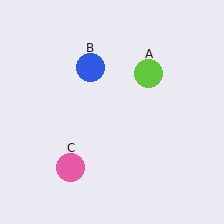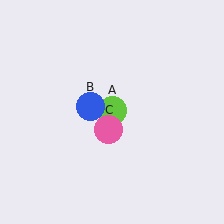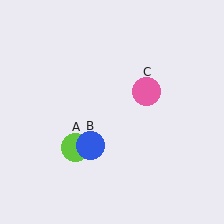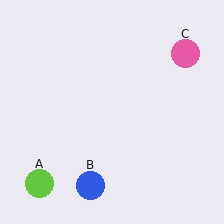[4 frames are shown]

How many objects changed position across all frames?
3 objects changed position: lime circle (object A), blue circle (object B), pink circle (object C).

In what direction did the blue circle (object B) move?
The blue circle (object B) moved down.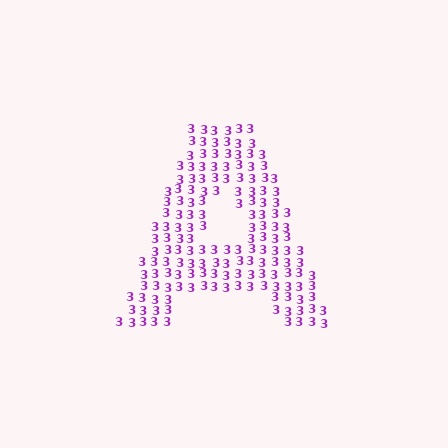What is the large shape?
The large shape is the letter A.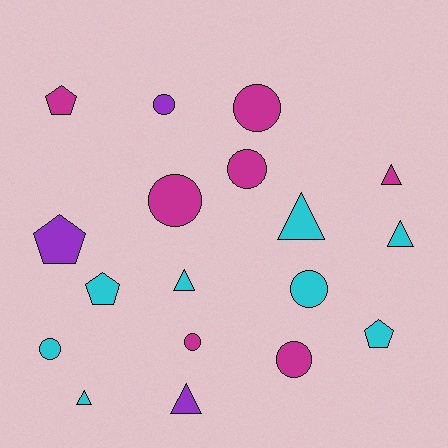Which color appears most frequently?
Cyan, with 8 objects.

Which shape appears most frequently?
Circle, with 8 objects.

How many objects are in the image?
There are 18 objects.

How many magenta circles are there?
There are 5 magenta circles.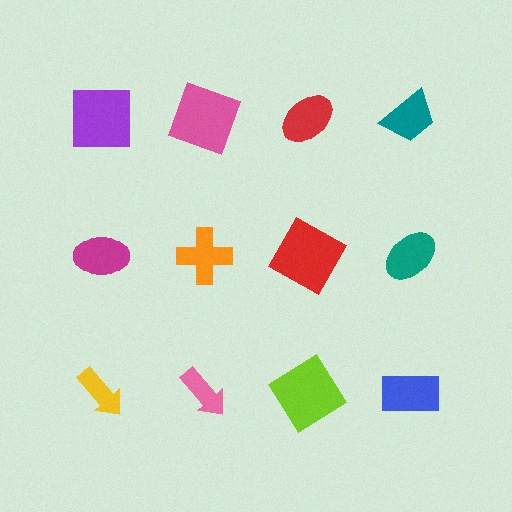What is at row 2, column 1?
A magenta ellipse.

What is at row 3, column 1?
A yellow arrow.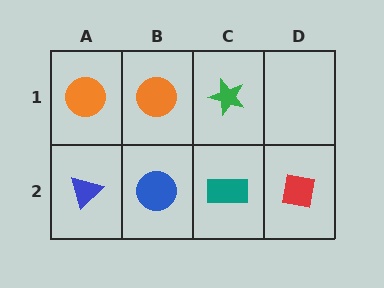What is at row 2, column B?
A blue circle.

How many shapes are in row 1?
3 shapes.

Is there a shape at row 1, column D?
No, that cell is empty.